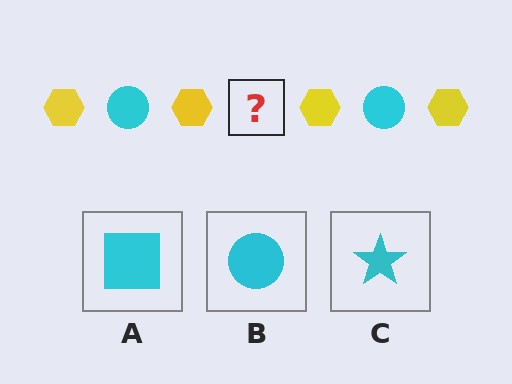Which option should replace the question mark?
Option B.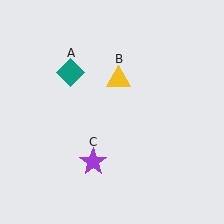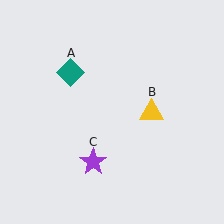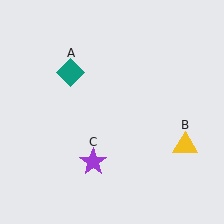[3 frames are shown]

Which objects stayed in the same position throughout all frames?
Teal diamond (object A) and purple star (object C) remained stationary.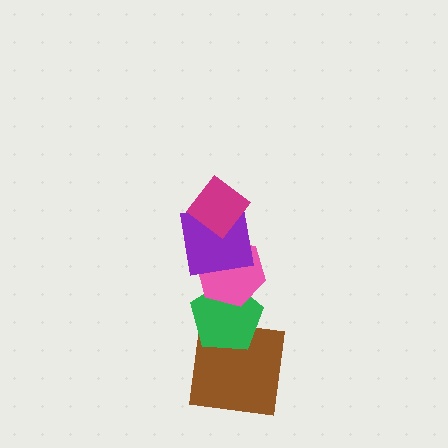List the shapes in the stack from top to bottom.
From top to bottom: the magenta diamond, the purple square, the pink hexagon, the green pentagon, the brown square.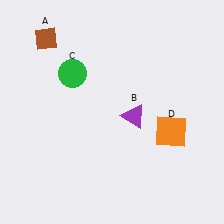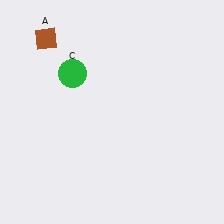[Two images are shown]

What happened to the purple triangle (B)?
The purple triangle (B) was removed in Image 2. It was in the bottom-right area of Image 1.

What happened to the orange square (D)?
The orange square (D) was removed in Image 2. It was in the bottom-right area of Image 1.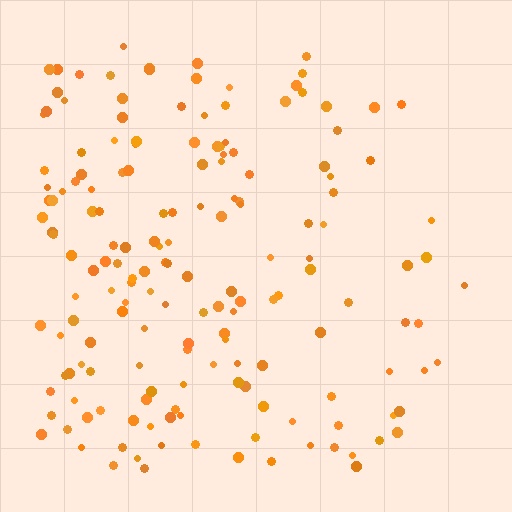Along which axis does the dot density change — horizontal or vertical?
Horizontal.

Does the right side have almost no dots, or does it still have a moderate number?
Still a moderate number, just noticeably fewer than the left.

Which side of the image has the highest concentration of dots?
The left.